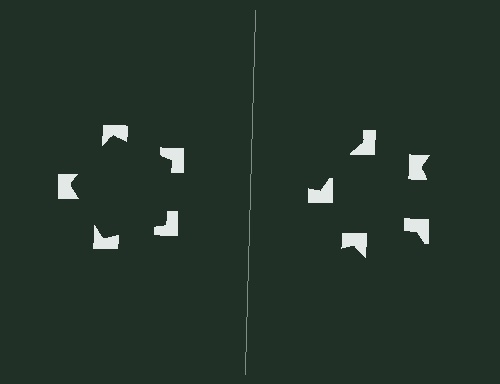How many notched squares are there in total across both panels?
10 — 5 on each side.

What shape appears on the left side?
An illusory pentagon.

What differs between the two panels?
The notched squares are positioned identically on both sides; only the wedge orientations differ. On the left they align to a pentagon; on the right they are misaligned.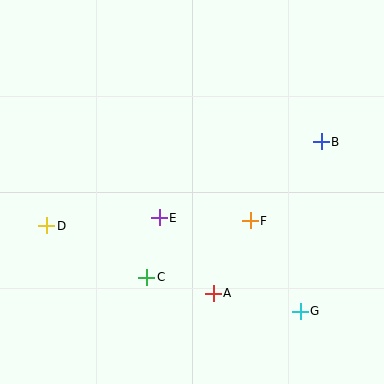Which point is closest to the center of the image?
Point E at (159, 218) is closest to the center.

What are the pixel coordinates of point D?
Point D is at (47, 226).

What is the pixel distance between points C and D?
The distance between C and D is 112 pixels.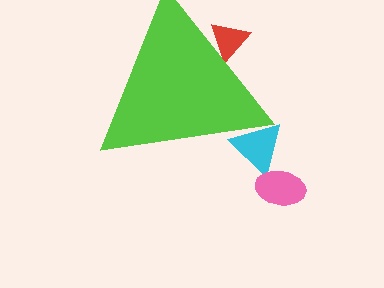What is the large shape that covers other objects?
A lime triangle.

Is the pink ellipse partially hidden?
No, the pink ellipse is fully visible.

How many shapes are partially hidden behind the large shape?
2 shapes are partially hidden.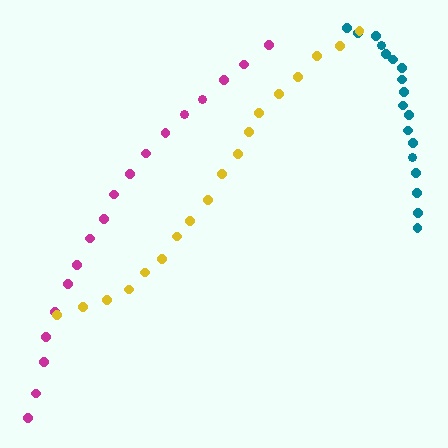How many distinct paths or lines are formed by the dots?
There are 3 distinct paths.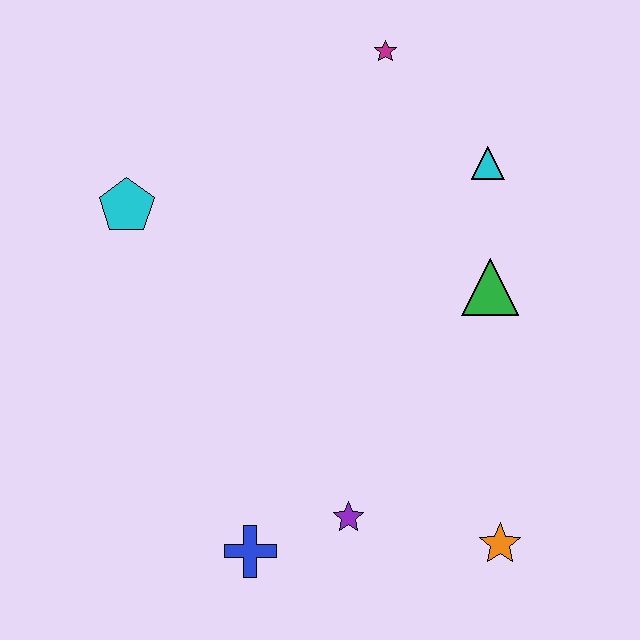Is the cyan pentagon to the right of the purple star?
No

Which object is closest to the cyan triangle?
The green triangle is closest to the cyan triangle.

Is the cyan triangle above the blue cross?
Yes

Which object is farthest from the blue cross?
The magenta star is farthest from the blue cross.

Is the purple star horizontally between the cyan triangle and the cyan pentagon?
Yes